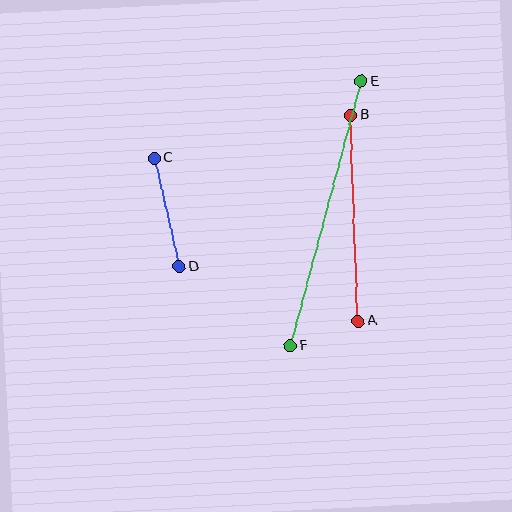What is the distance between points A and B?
The distance is approximately 206 pixels.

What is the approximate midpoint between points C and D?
The midpoint is at approximately (167, 212) pixels.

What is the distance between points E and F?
The distance is approximately 274 pixels.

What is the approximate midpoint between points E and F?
The midpoint is at approximately (326, 213) pixels.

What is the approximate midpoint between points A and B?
The midpoint is at approximately (355, 218) pixels.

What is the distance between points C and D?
The distance is approximately 111 pixels.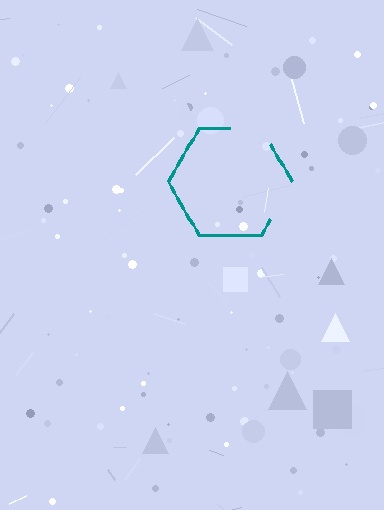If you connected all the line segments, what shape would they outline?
They would outline a hexagon.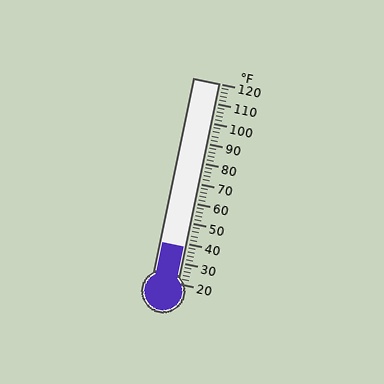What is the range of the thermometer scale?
The thermometer scale ranges from 20°F to 120°F.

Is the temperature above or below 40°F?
The temperature is below 40°F.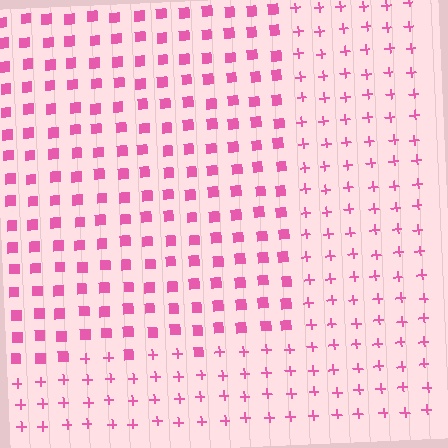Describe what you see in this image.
The image is filled with small pink elements arranged in a uniform grid. A rectangle-shaped region contains squares, while the surrounding area contains plus signs. The boundary is defined purely by the change in element shape.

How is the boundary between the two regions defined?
The boundary is defined by a change in element shape: squares inside vs. plus signs outside. All elements share the same color and spacing.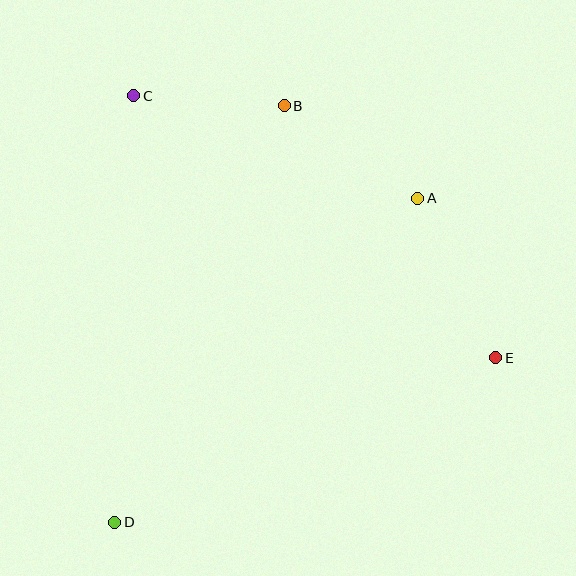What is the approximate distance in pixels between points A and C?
The distance between A and C is approximately 302 pixels.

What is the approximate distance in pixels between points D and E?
The distance between D and E is approximately 415 pixels.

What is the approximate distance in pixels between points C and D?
The distance between C and D is approximately 427 pixels.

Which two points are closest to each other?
Points B and C are closest to each other.